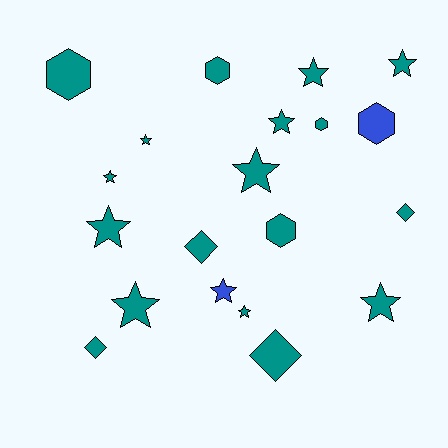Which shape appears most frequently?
Star, with 11 objects.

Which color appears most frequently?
Teal, with 18 objects.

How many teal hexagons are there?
There are 4 teal hexagons.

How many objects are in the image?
There are 20 objects.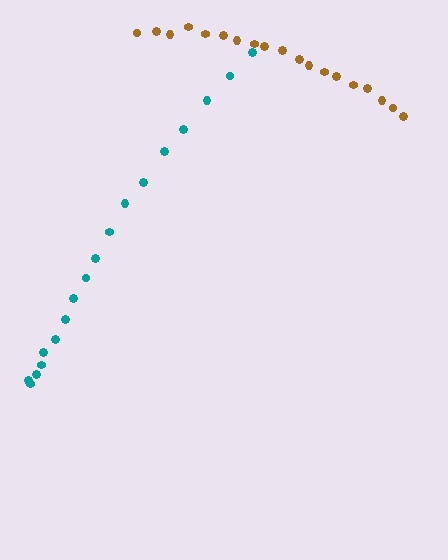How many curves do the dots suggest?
There are 2 distinct paths.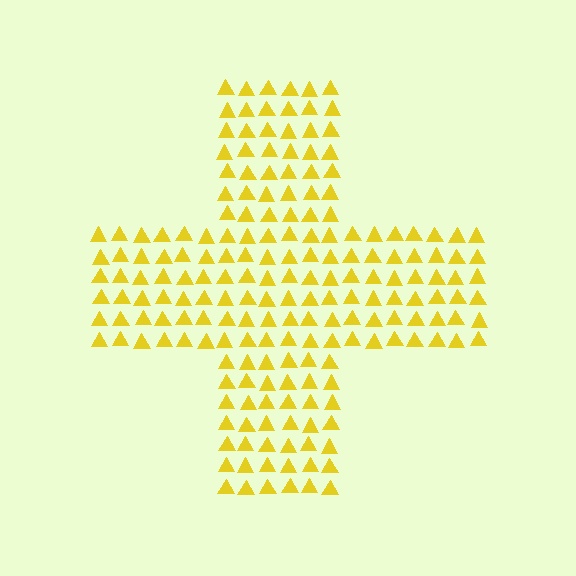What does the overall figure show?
The overall figure shows a cross.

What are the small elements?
The small elements are triangles.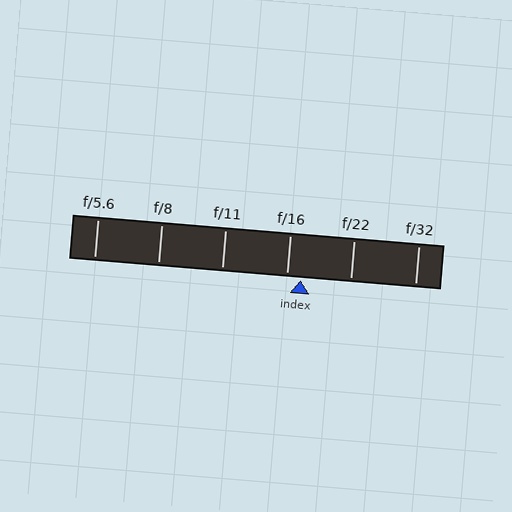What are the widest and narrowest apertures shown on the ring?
The widest aperture shown is f/5.6 and the narrowest is f/32.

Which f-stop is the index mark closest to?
The index mark is closest to f/16.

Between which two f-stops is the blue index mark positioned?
The index mark is between f/16 and f/22.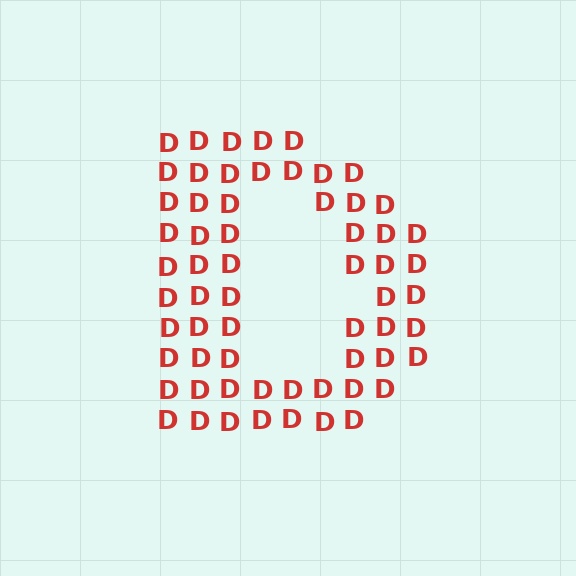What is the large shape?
The large shape is the letter D.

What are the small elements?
The small elements are letter D's.